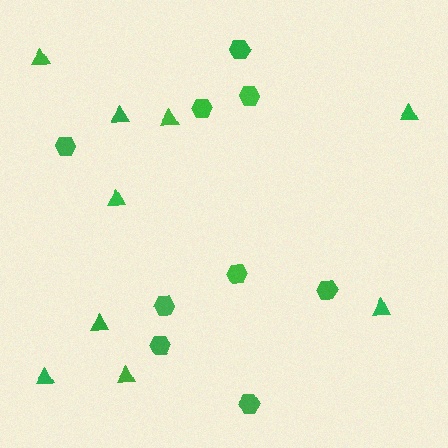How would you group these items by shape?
There are 2 groups: one group of hexagons (9) and one group of triangles (9).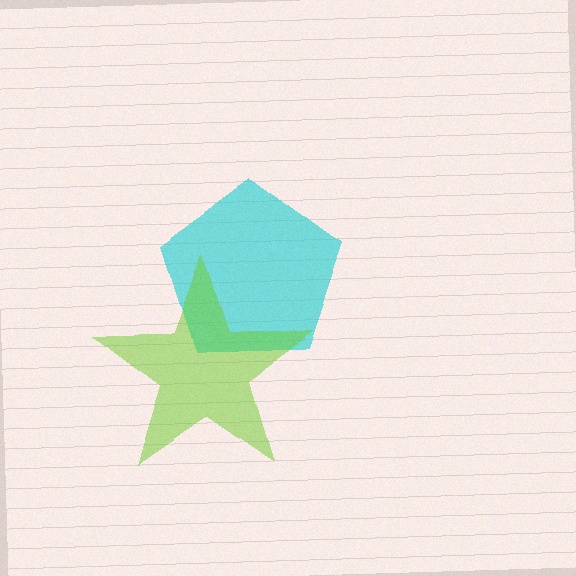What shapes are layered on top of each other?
The layered shapes are: a cyan pentagon, a lime star.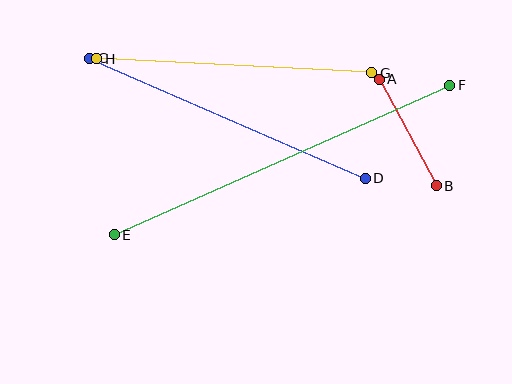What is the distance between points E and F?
The distance is approximately 367 pixels.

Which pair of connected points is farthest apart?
Points E and F are farthest apart.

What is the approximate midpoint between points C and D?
The midpoint is at approximately (227, 118) pixels.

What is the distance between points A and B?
The distance is approximately 121 pixels.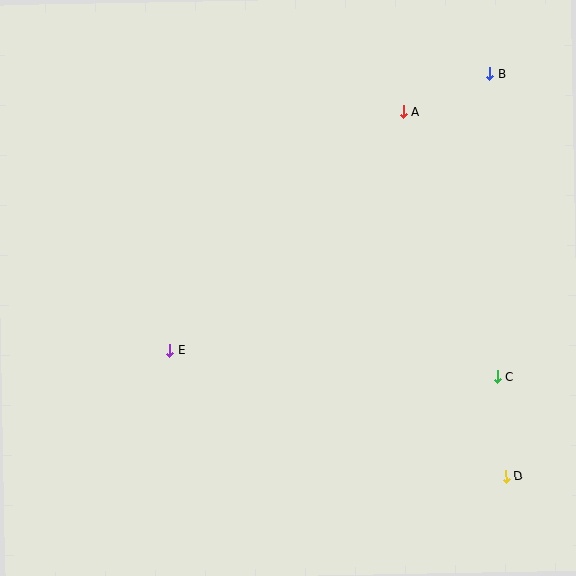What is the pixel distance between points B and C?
The distance between B and C is 303 pixels.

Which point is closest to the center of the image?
Point E at (170, 350) is closest to the center.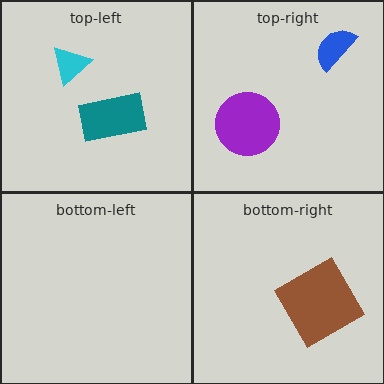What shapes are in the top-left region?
The teal rectangle, the cyan triangle.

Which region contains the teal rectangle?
The top-left region.